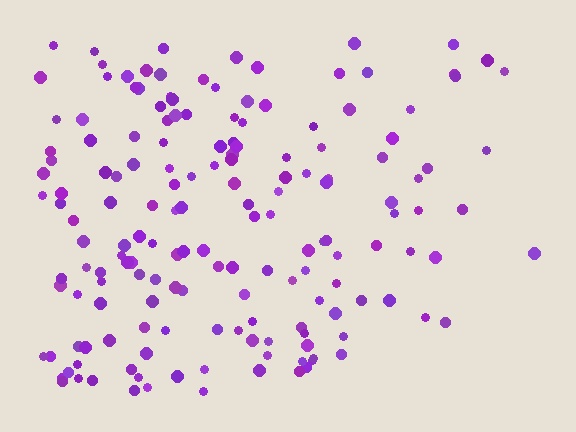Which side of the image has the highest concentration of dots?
The left.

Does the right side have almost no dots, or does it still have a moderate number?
Still a moderate number, just noticeably fewer than the left.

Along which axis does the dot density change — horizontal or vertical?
Horizontal.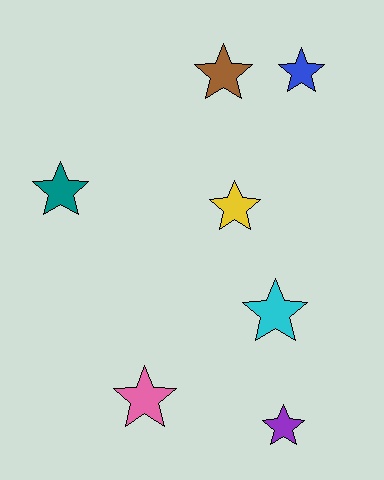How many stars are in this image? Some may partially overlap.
There are 7 stars.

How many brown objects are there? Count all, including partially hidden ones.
There is 1 brown object.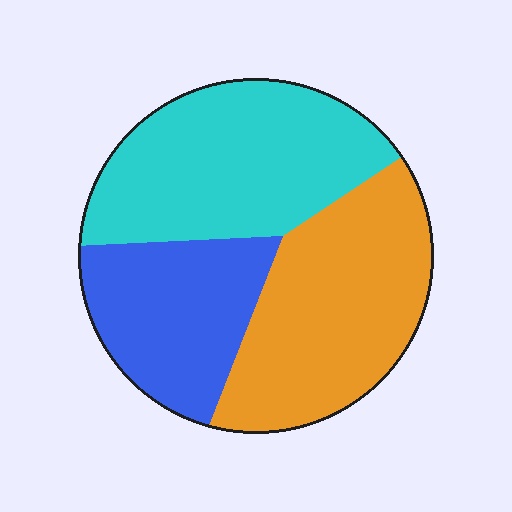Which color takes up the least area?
Blue, at roughly 25%.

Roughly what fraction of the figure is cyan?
Cyan covers about 40% of the figure.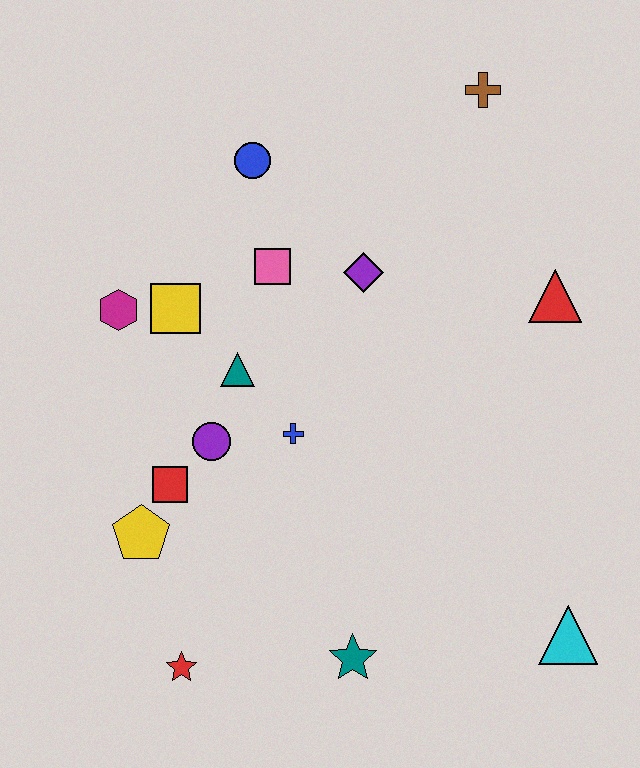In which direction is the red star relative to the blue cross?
The red star is below the blue cross.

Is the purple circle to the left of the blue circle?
Yes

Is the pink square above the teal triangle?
Yes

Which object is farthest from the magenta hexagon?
The cyan triangle is farthest from the magenta hexagon.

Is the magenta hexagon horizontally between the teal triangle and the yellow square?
No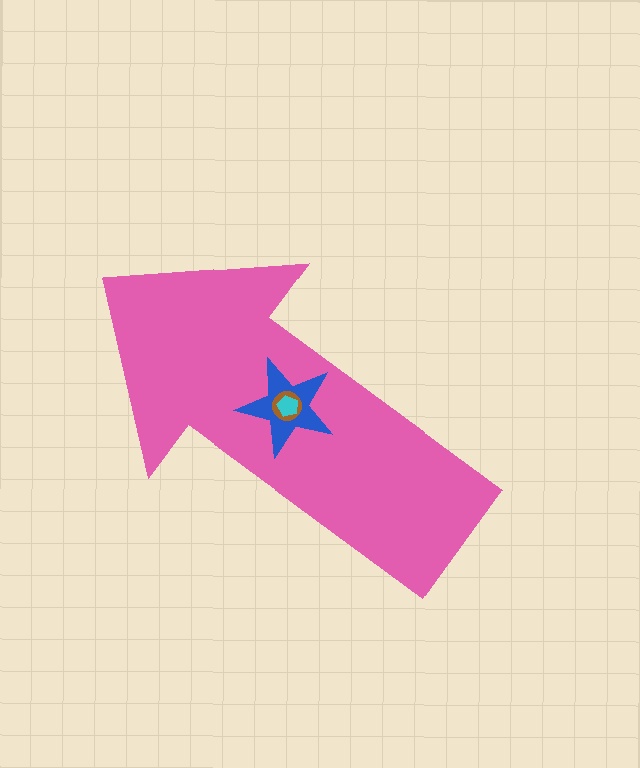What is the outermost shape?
The pink arrow.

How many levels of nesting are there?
4.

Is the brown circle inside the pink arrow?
Yes.